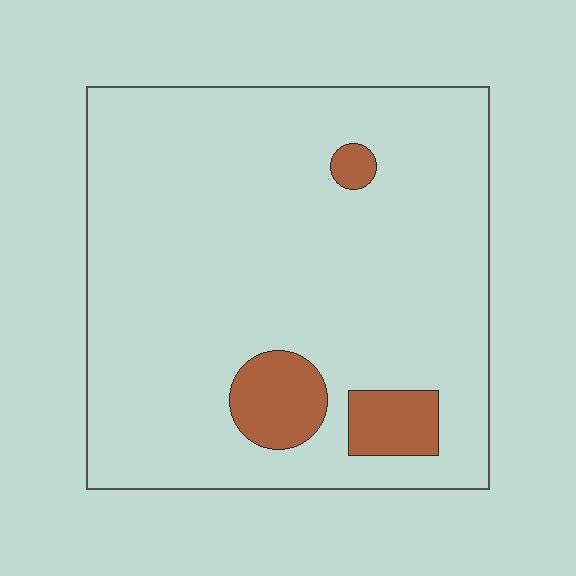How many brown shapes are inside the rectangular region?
3.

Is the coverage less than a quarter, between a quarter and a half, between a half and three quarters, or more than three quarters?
Less than a quarter.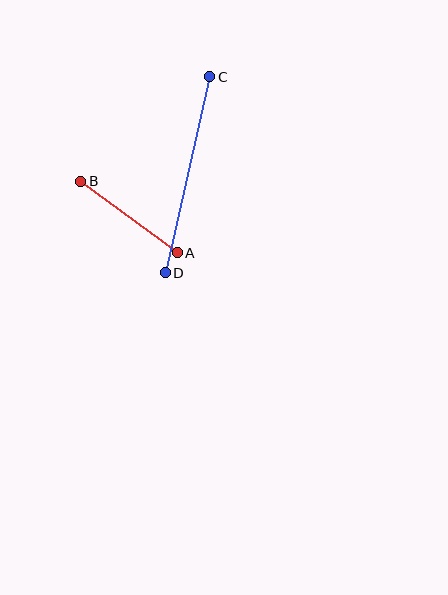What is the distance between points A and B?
The distance is approximately 120 pixels.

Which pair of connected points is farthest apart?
Points C and D are farthest apart.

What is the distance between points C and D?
The distance is approximately 201 pixels.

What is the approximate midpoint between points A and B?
The midpoint is at approximately (129, 217) pixels.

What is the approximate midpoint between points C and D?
The midpoint is at approximately (187, 175) pixels.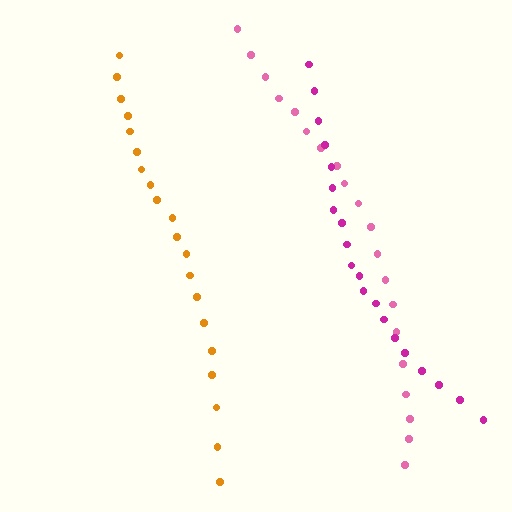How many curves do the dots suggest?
There are 3 distinct paths.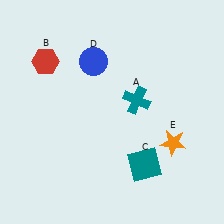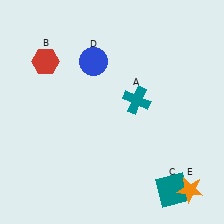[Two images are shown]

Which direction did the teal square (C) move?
The teal square (C) moved right.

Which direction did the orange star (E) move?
The orange star (E) moved down.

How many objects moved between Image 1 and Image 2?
2 objects moved between the two images.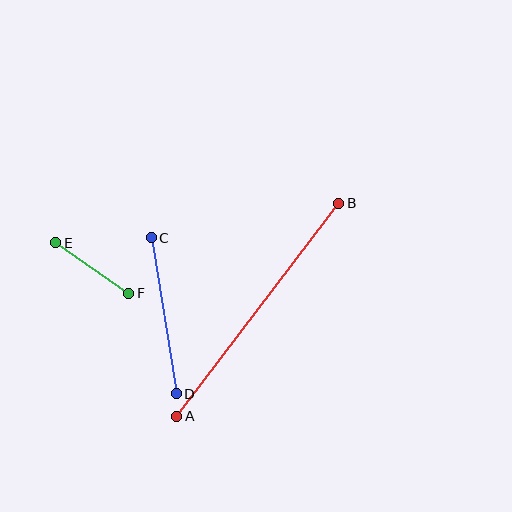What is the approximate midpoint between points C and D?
The midpoint is at approximately (164, 316) pixels.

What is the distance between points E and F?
The distance is approximately 89 pixels.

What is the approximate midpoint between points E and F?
The midpoint is at approximately (92, 268) pixels.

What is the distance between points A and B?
The distance is approximately 267 pixels.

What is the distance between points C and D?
The distance is approximately 158 pixels.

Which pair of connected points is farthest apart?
Points A and B are farthest apart.